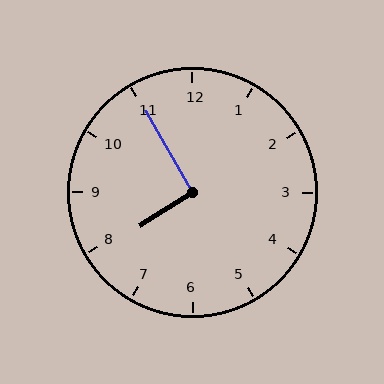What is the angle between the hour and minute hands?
Approximately 92 degrees.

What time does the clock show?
7:55.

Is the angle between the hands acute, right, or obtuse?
It is right.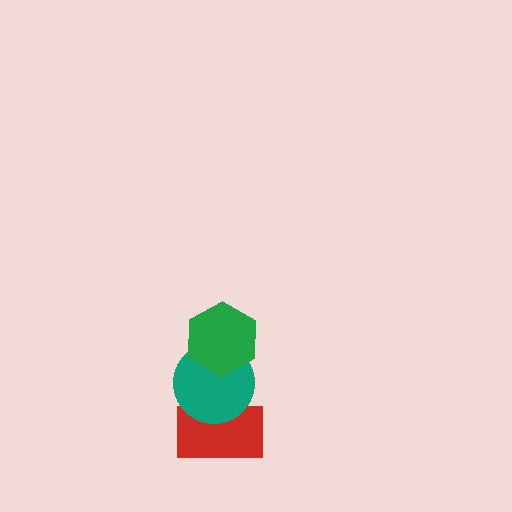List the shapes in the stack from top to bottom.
From top to bottom: the green hexagon, the teal circle, the red rectangle.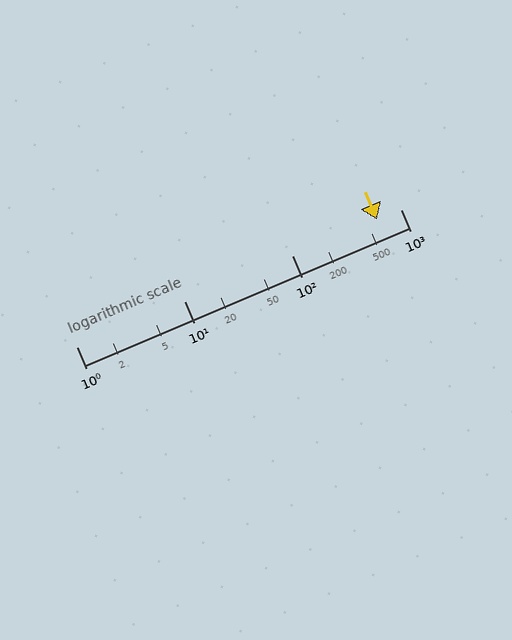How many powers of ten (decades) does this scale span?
The scale spans 3 decades, from 1 to 1000.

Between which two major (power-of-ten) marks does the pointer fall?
The pointer is between 100 and 1000.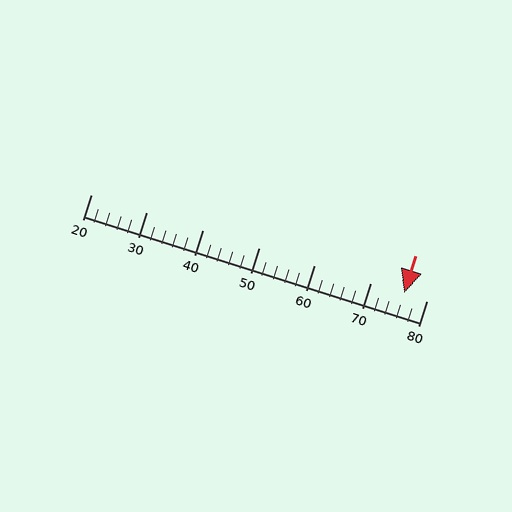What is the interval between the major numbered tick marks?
The major tick marks are spaced 10 units apart.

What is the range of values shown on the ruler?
The ruler shows values from 20 to 80.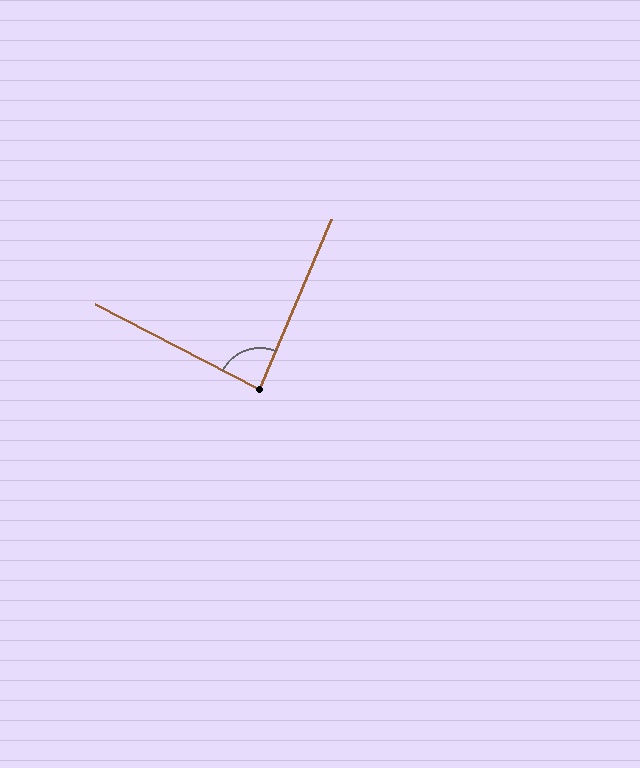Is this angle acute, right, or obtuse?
It is approximately a right angle.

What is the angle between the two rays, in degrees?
Approximately 85 degrees.